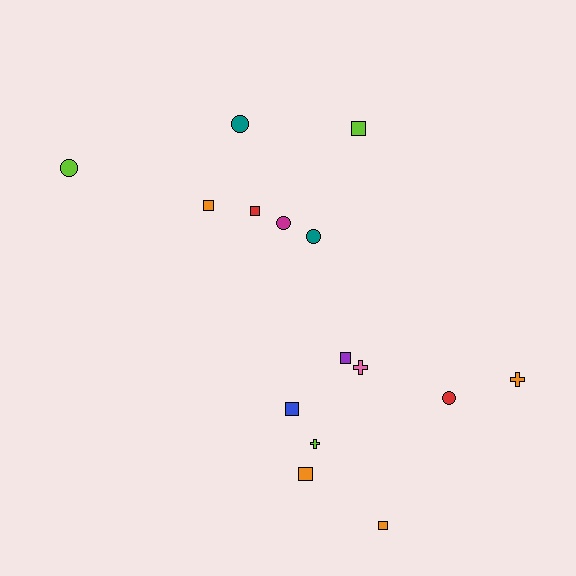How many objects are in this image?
There are 15 objects.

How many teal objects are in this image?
There are 2 teal objects.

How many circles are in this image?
There are 5 circles.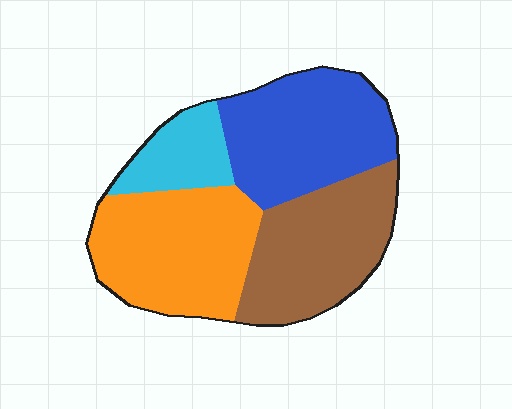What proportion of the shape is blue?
Blue takes up about one third (1/3) of the shape.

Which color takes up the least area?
Cyan, at roughly 10%.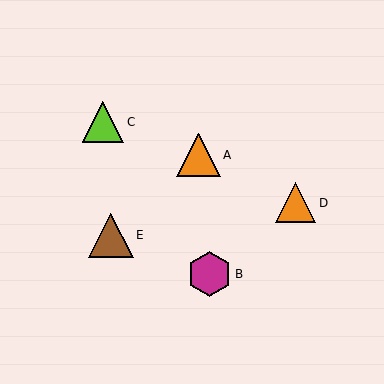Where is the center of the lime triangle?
The center of the lime triangle is at (103, 122).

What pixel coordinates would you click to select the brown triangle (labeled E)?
Click at (111, 235) to select the brown triangle E.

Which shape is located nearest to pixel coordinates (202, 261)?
The magenta hexagon (labeled B) at (209, 274) is nearest to that location.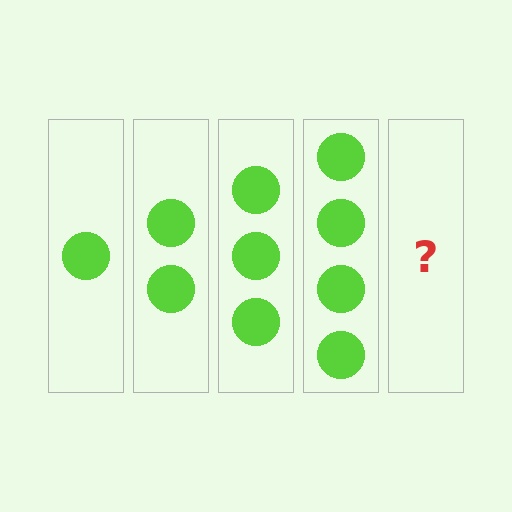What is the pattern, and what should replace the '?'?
The pattern is that each step adds one more circle. The '?' should be 5 circles.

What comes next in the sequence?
The next element should be 5 circles.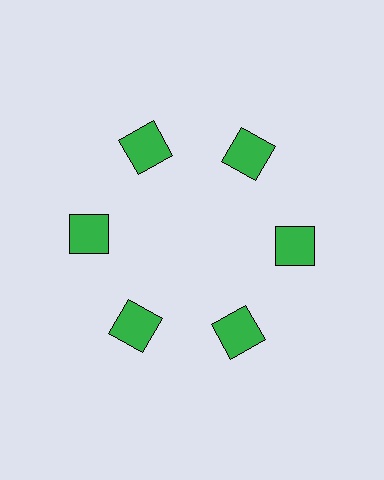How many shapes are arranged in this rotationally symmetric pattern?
There are 6 shapes, arranged in 6 groups of 1.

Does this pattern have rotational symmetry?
Yes, this pattern has 6-fold rotational symmetry. It looks the same after rotating 60 degrees around the center.